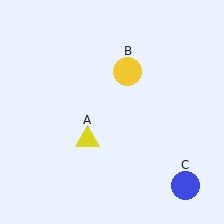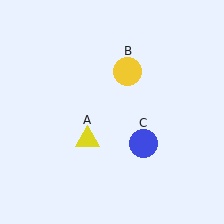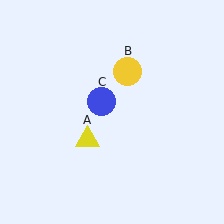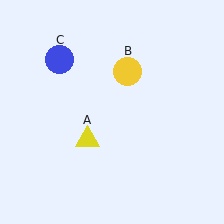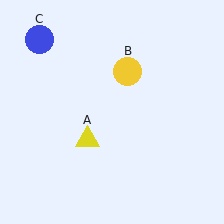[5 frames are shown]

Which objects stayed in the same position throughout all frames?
Yellow triangle (object A) and yellow circle (object B) remained stationary.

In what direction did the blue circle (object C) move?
The blue circle (object C) moved up and to the left.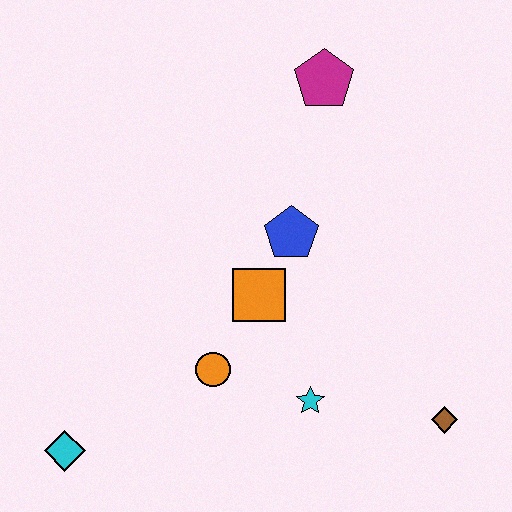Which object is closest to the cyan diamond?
The orange circle is closest to the cyan diamond.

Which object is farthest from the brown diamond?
The cyan diamond is farthest from the brown diamond.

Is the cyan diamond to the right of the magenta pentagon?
No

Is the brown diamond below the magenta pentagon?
Yes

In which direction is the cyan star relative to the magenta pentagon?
The cyan star is below the magenta pentagon.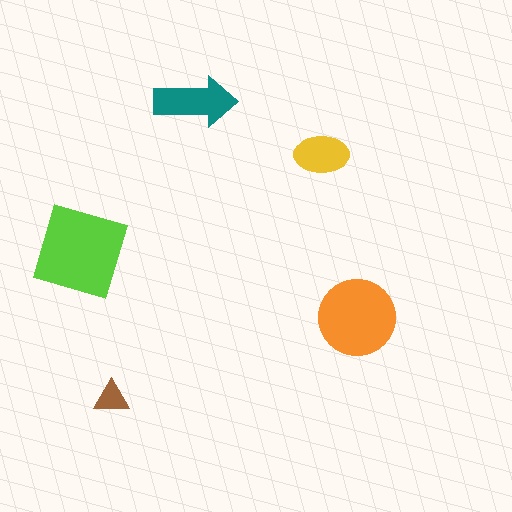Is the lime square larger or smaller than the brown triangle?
Larger.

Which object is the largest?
The lime square.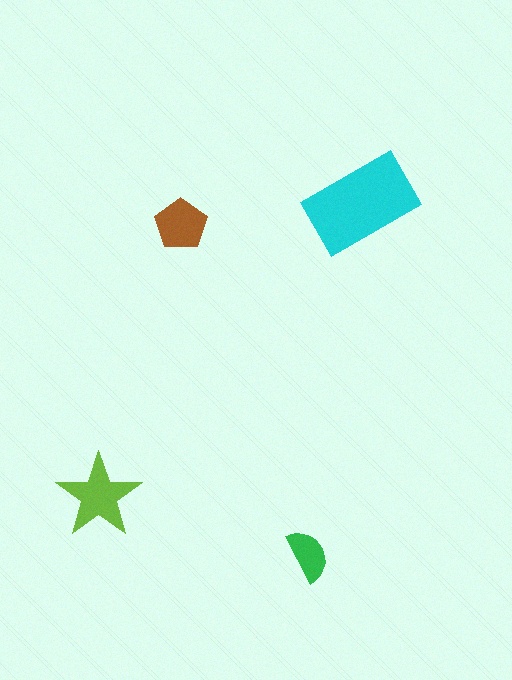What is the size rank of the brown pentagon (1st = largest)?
3rd.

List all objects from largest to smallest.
The cyan rectangle, the lime star, the brown pentagon, the green semicircle.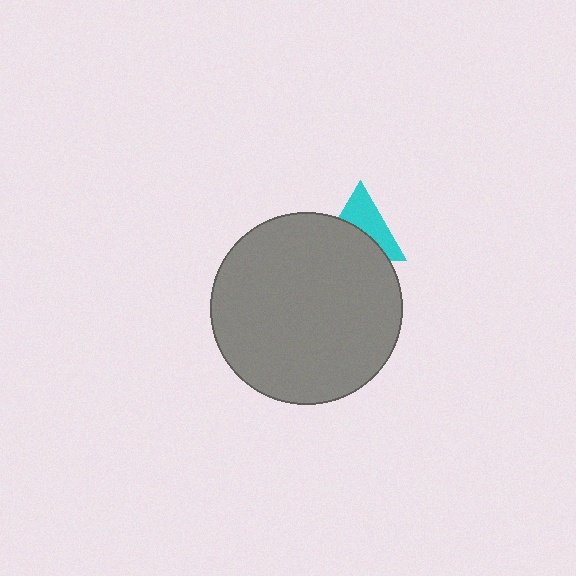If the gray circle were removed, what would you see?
You would see the complete cyan triangle.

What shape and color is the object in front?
The object in front is a gray circle.